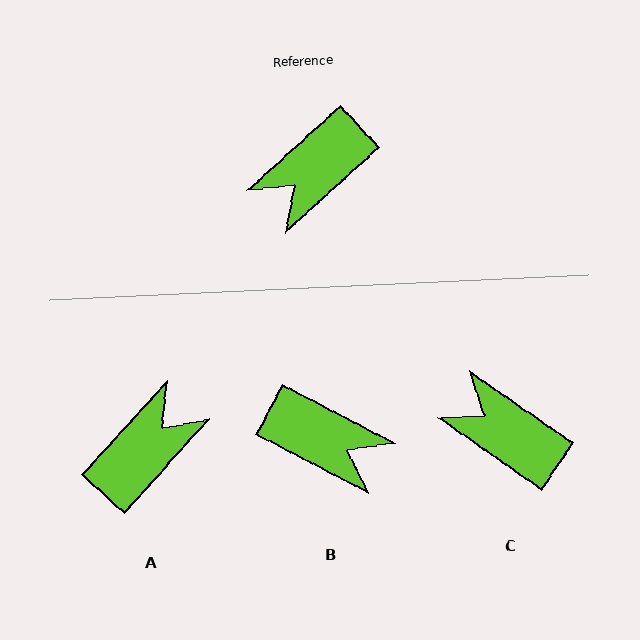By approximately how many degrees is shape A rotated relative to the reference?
Approximately 174 degrees clockwise.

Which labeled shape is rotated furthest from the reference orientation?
A, about 174 degrees away.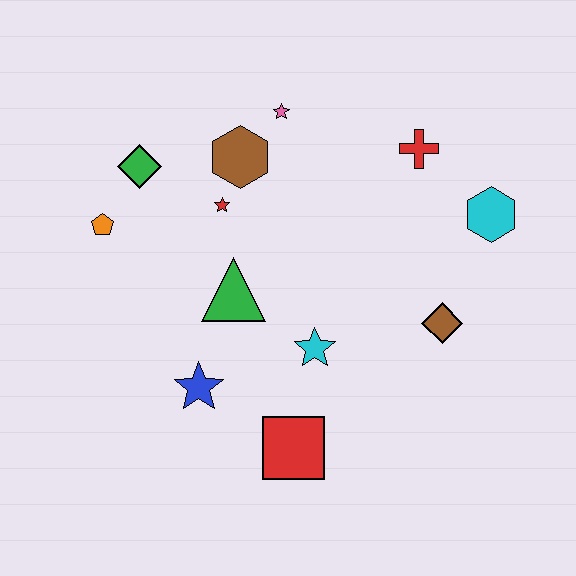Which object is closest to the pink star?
The brown hexagon is closest to the pink star.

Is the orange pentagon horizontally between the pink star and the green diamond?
No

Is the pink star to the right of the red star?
Yes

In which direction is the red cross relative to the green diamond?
The red cross is to the right of the green diamond.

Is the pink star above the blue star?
Yes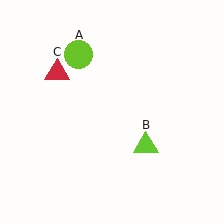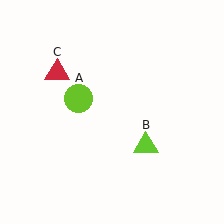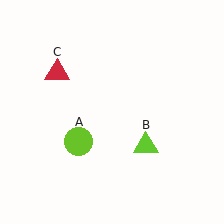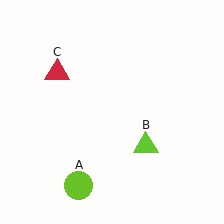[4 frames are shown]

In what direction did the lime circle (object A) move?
The lime circle (object A) moved down.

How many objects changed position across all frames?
1 object changed position: lime circle (object A).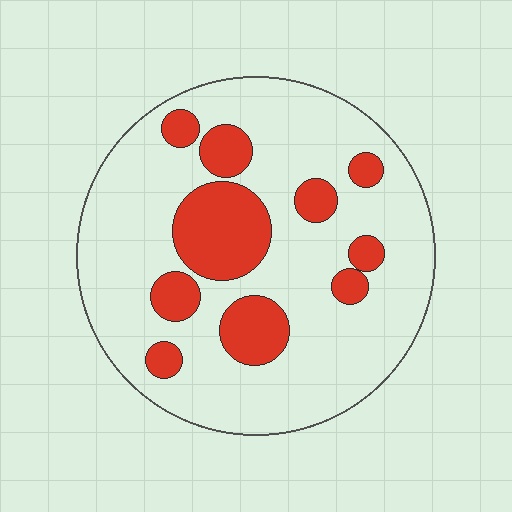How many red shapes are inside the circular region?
10.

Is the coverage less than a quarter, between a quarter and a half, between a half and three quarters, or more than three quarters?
Less than a quarter.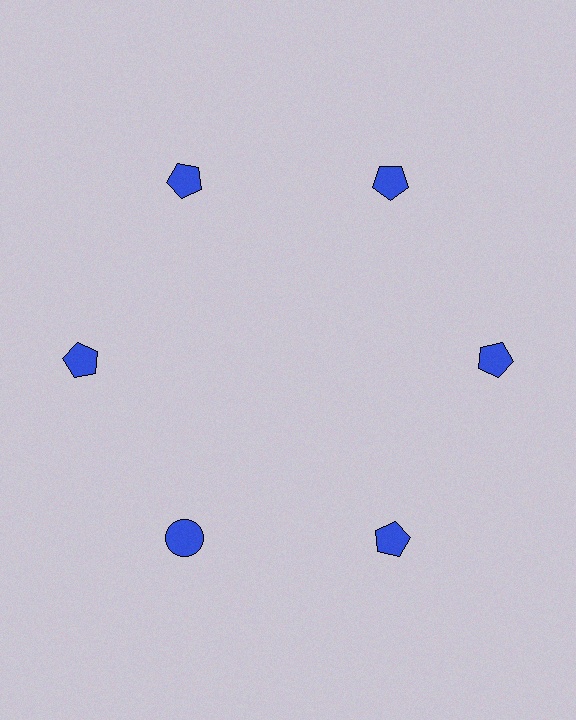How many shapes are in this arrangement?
There are 6 shapes arranged in a ring pattern.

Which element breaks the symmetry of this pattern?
The blue circle at roughly the 7 o'clock position breaks the symmetry. All other shapes are blue pentagons.